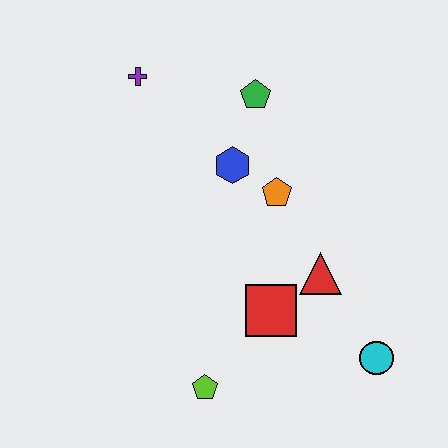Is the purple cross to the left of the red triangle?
Yes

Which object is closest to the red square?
The red triangle is closest to the red square.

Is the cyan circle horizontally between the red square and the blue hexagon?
No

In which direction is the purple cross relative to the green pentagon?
The purple cross is to the left of the green pentagon.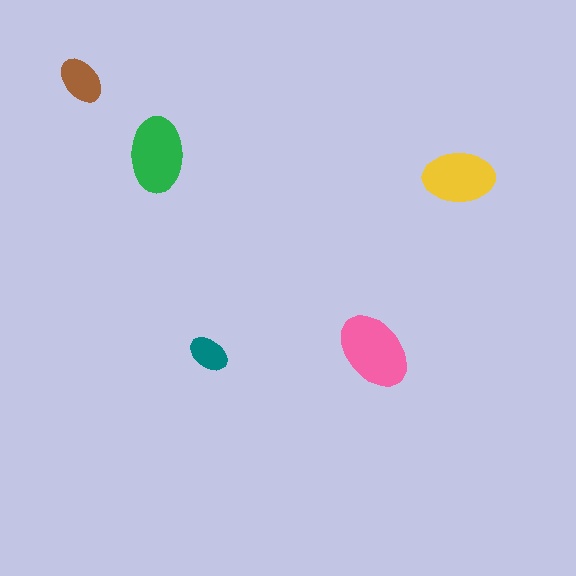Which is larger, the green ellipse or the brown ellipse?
The green one.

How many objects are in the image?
There are 5 objects in the image.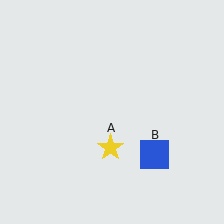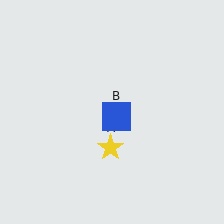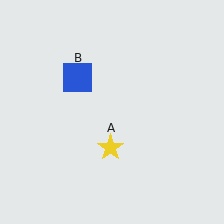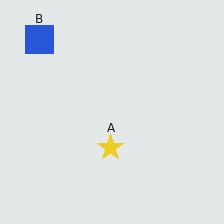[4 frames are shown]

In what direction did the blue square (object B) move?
The blue square (object B) moved up and to the left.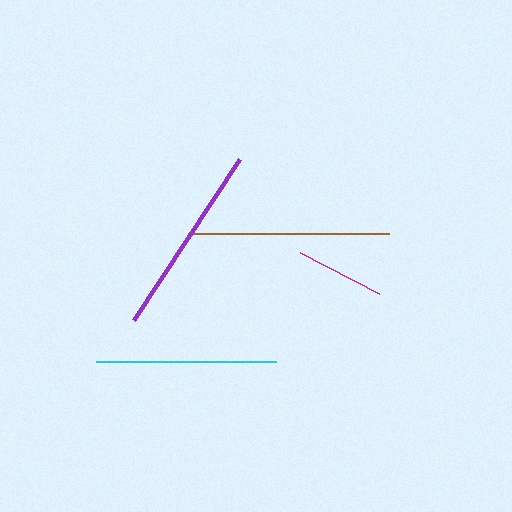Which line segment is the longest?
The brown line is the longest at approximately 201 pixels.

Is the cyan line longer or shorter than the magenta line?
The cyan line is longer than the magenta line.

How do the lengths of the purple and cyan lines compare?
The purple and cyan lines are approximately the same length.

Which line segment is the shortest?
The magenta line is the shortest at approximately 89 pixels.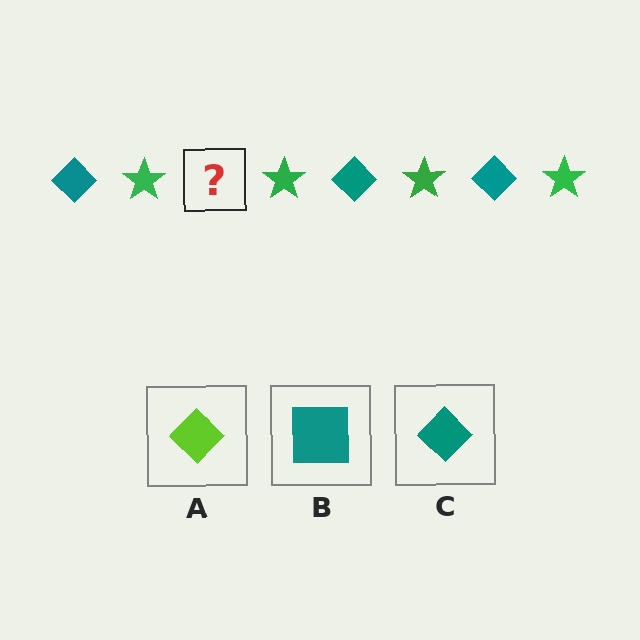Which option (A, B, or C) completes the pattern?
C.